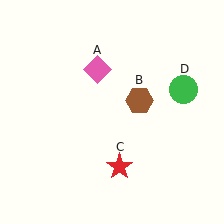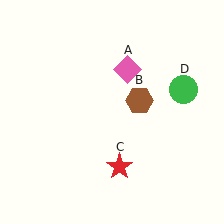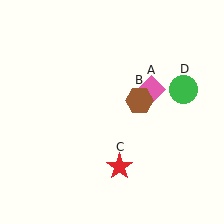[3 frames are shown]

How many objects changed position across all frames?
1 object changed position: pink diamond (object A).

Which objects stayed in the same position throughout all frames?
Brown hexagon (object B) and red star (object C) and green circle (object D) remained stationary.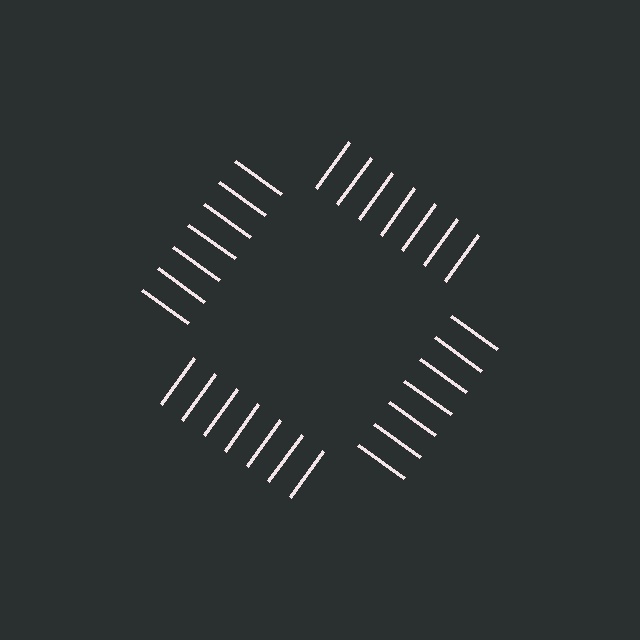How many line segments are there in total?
28 — 7 along each of the 4 edges.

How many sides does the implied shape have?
4 sides — the line-ends trace a square.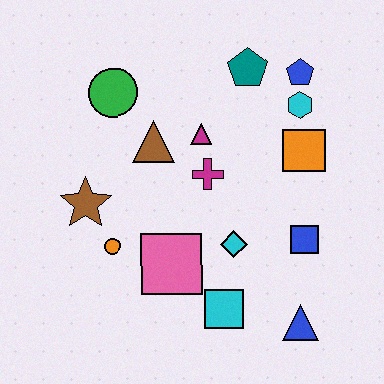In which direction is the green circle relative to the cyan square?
The green circle is above the cyan square.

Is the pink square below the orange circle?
Yes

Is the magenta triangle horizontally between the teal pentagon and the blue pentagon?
No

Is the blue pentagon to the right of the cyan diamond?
Yes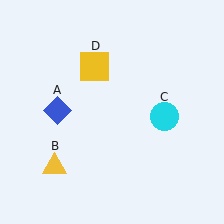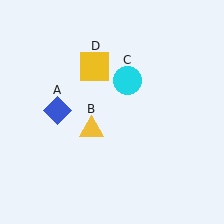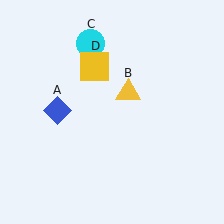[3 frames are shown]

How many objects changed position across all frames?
2 objects changed position: yellow triangle (object B), cyan circle (object C).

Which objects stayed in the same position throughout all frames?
Blue diamond (object A) and yellow square (object D) remained stationary.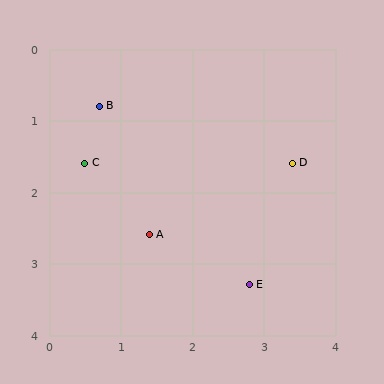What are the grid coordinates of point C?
Point C is at approximately (0.5, 1.6).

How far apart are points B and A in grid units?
Points B and A are about 1.9 grid units apart.